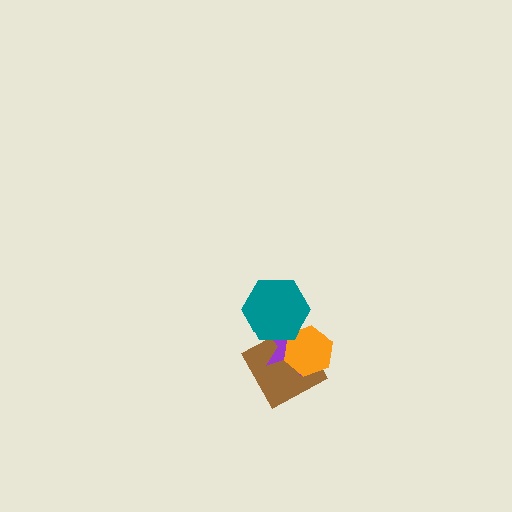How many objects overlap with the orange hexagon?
3 objects overlap with the orange hexagon.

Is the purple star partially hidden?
Yes, it is partially covered by another shape.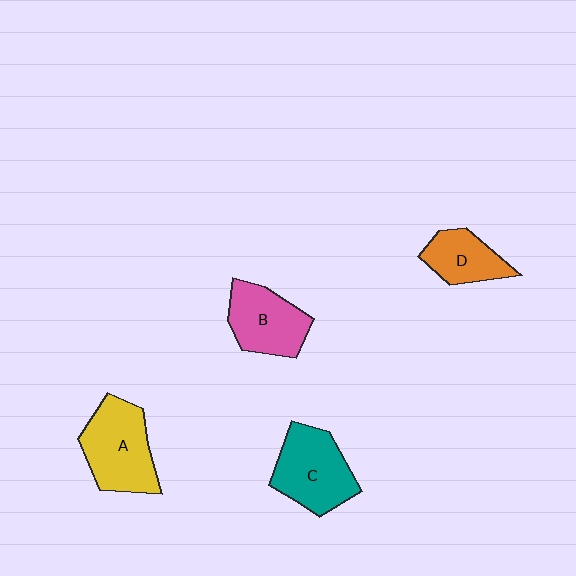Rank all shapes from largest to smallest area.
From largest to smallest: A (yellow), C (teal), B (pink), D (orange).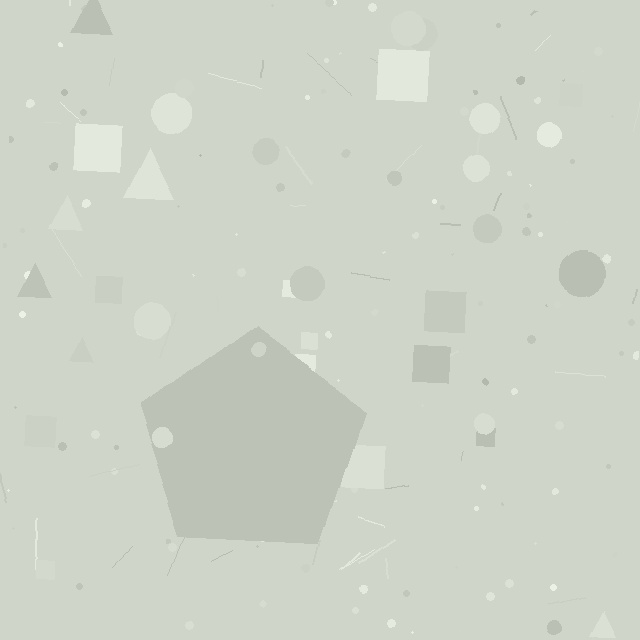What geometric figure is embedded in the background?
A pentagon is embedded in the background.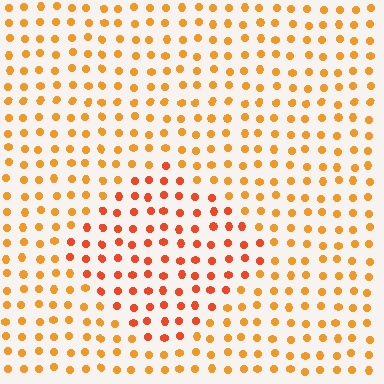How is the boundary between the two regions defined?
The boundary is defined purely by a slight shift in hue (about 25 degrees). Spacing, size, and orientation are identical on both sides.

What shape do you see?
I see a diamond.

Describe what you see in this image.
The image is filled with small orange elements in a uniform arrangement. A diamond-shaped region is visible where the elements are tinted to a slightly different hue, forming a subtle color boundary.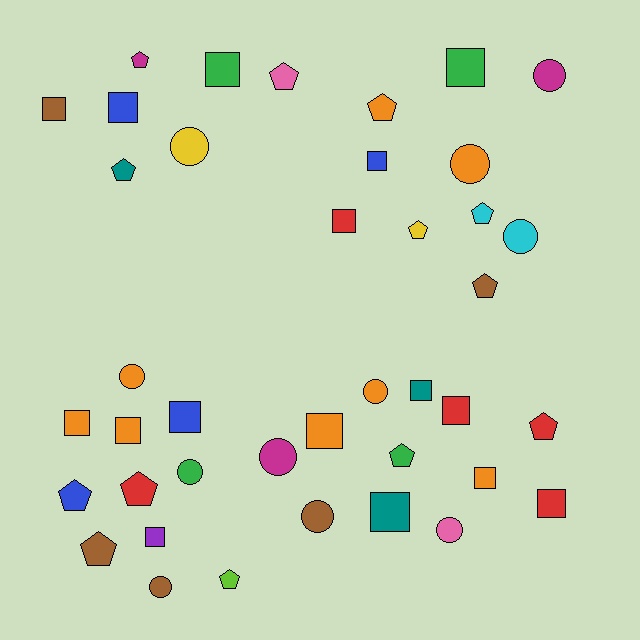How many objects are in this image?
There are 40 objects.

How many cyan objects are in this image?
There are 2 cyan objects.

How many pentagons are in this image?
There are 13 pentagons.